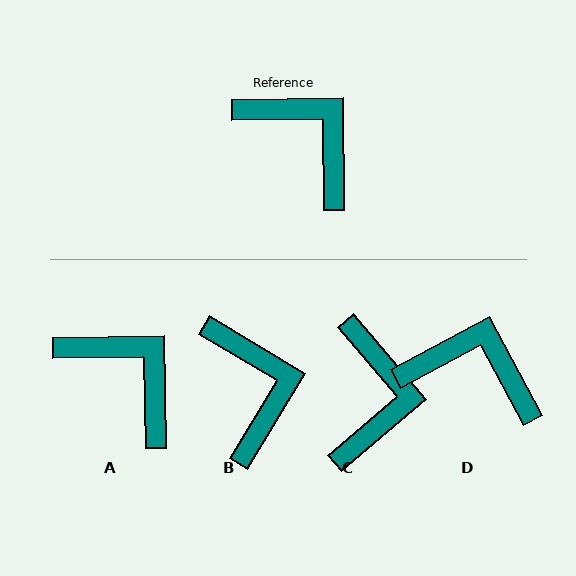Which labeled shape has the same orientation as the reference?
A.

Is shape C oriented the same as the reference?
No, it is off by about 50 degrees.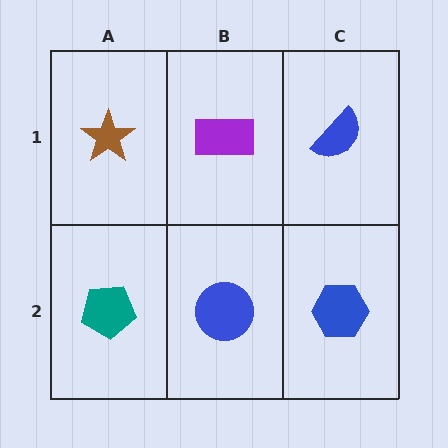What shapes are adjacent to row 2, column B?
A purple rectangle (row 1, column B), a teal pentagon (row 2, column A), a blue hexagon (row 2, column C).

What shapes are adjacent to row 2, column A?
A brown star (row 1, column A), a blue circle (row 2, column B).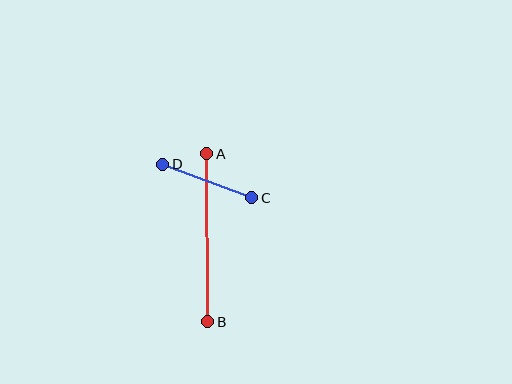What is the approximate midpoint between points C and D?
The midpoint is at approximately (207, 181) pixels.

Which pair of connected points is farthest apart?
Points A and B are farthest apart.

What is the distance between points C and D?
The distance is approximately 95 pixels.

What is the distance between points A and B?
The distance is approximately 168 pixels.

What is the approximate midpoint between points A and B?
The midpoint is at approximately (207, 238) pixels.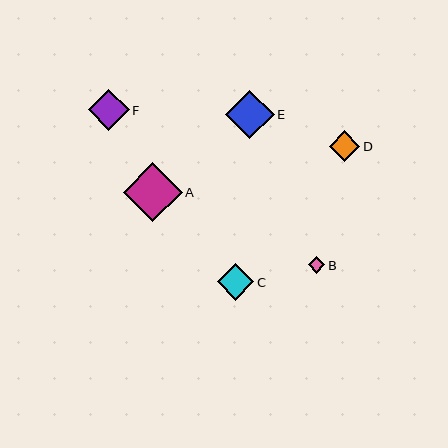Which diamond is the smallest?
Diamond B is the smallest with a size of approximately 16 pixels.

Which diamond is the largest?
Diamond A is the largest with a size of approximately 59 pixels.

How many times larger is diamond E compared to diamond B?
Diamond E is approximately 2.9 times the size of diamond B.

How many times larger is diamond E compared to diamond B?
Diamond E is approximately 2.9 times the size of diamond B.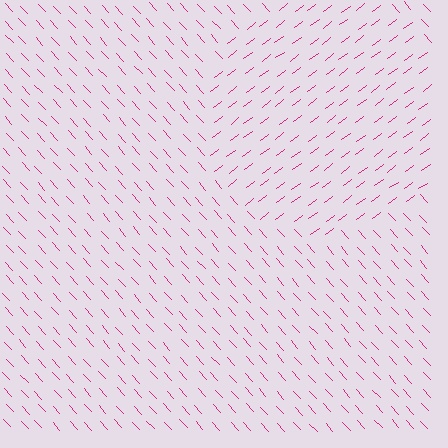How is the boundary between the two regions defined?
The boundary is defined purely by a change in line orientation (approximately 85 degrees difference). All lines are the same color and thickness.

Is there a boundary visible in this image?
Yes, there is a texture boundary formed by a change in line orientation.